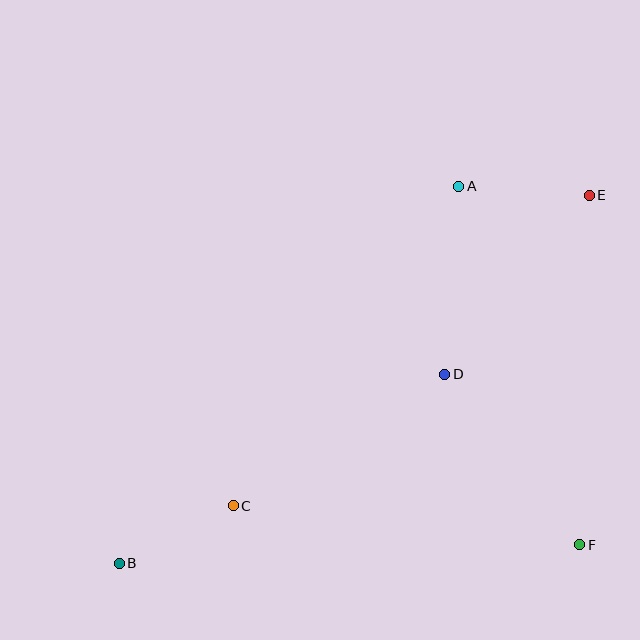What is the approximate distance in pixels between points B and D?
The distance between B and D is approximately 376 pixels.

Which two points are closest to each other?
Points B and C are closest to each other.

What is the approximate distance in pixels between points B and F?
The distance between B and F is approximately 460 pixels.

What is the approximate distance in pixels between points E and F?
The distance between E and F is approximately 350 pixels.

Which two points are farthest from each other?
Points B and E are farthest from each other.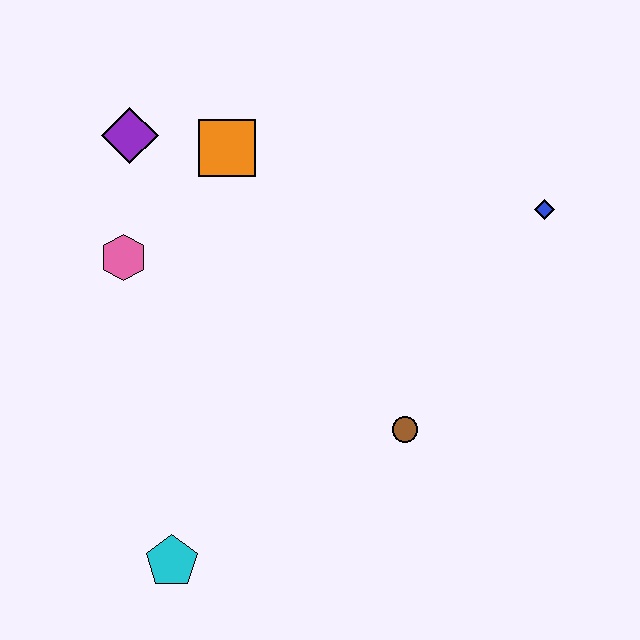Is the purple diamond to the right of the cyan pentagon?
No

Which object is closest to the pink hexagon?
The purple diamond is closest to the pink hexagon.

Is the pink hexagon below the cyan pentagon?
No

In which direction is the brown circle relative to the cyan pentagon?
The brown circle is to the right of the cyan pentagon.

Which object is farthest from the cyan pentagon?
The blue diamond is farthest from the cyan pentagon.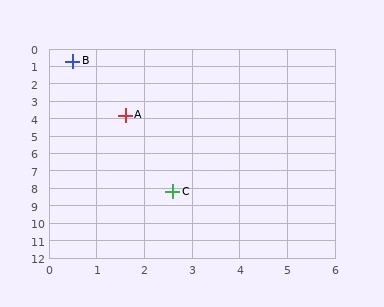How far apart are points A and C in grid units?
Points A and C are about 4.5 grid units apart.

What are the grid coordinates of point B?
Point B is at approximately (0.5, 0.7).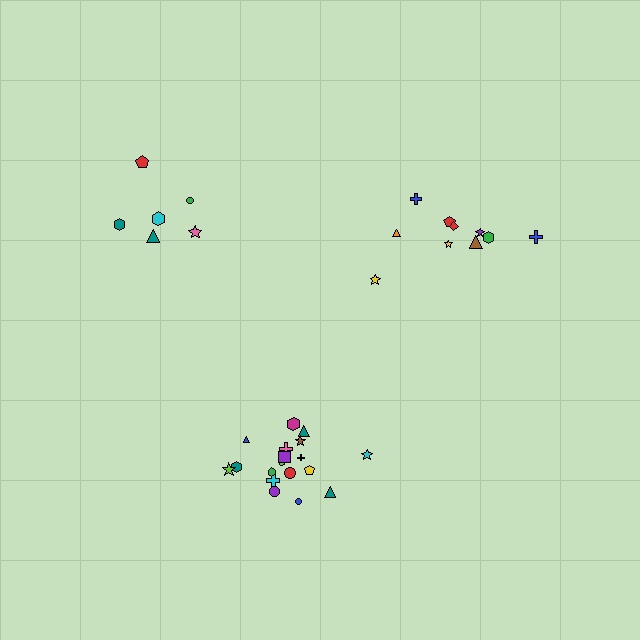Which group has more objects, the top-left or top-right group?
The top-right group.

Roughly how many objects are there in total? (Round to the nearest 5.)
Roughly 35 objects in total.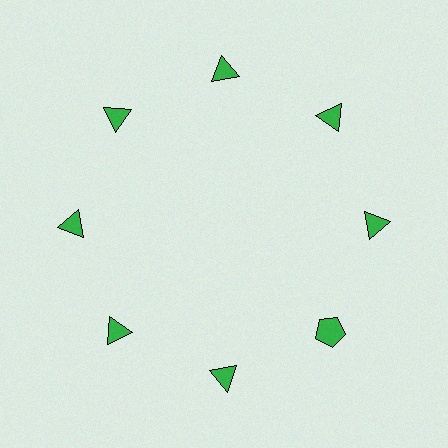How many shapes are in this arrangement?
There are 8 shapes arranged in a ring pattern.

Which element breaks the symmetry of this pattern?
The green pentagon at roughly the 4 o'clock position breaks the symmetry. All other shapes are green triangles.